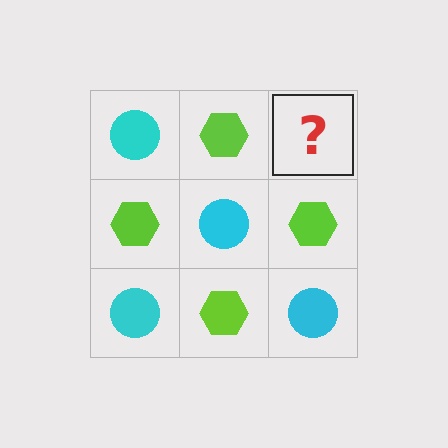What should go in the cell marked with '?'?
The missing cell should contain a cyan circle.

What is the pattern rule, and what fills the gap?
The rule is that it alternates cyan circle and lime hexagon in a checkerboard pattern. The gap should be filled with a cyan circle.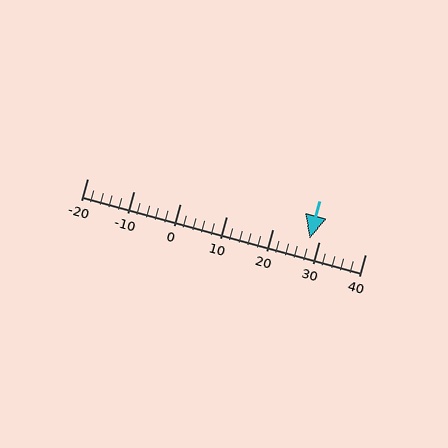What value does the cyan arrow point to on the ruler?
The cyan arrow points to approximately 28.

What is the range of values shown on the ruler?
The ruler shows values from -20 to 40.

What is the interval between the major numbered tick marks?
The major tick marks are spaced 10 units apart.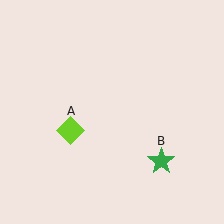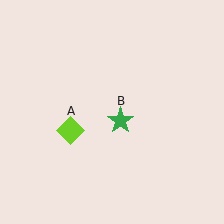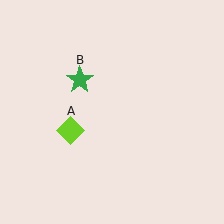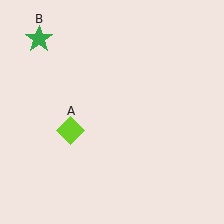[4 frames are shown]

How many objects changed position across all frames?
1 object changed position: green star (object B).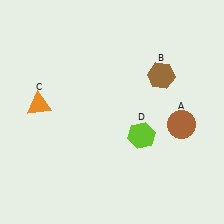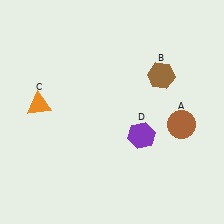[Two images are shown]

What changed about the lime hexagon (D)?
In Image 1, D is lime. In Image 2, it changed to purple.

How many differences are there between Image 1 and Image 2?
There is 1 difference between the two images.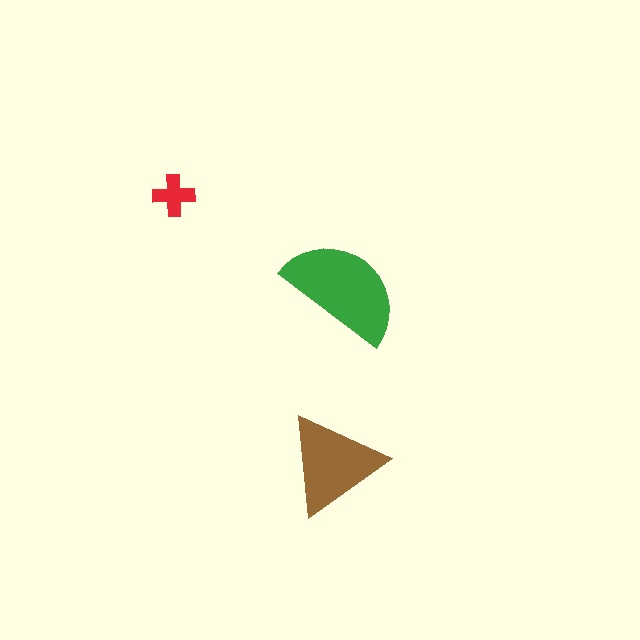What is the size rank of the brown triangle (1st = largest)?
2nd.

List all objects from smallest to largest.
The red cross, the brown triangle, the green semicircle.